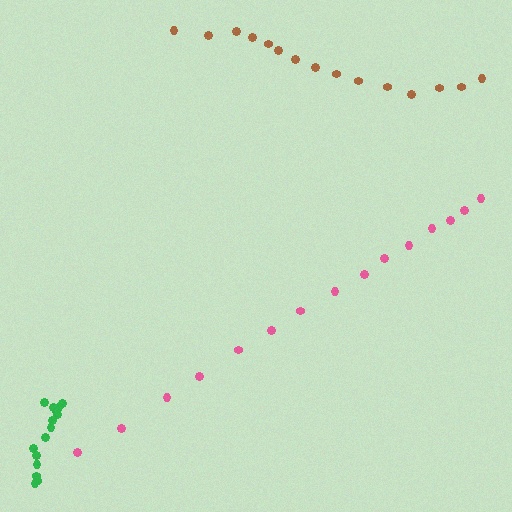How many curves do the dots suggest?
There are 3 distinct paths.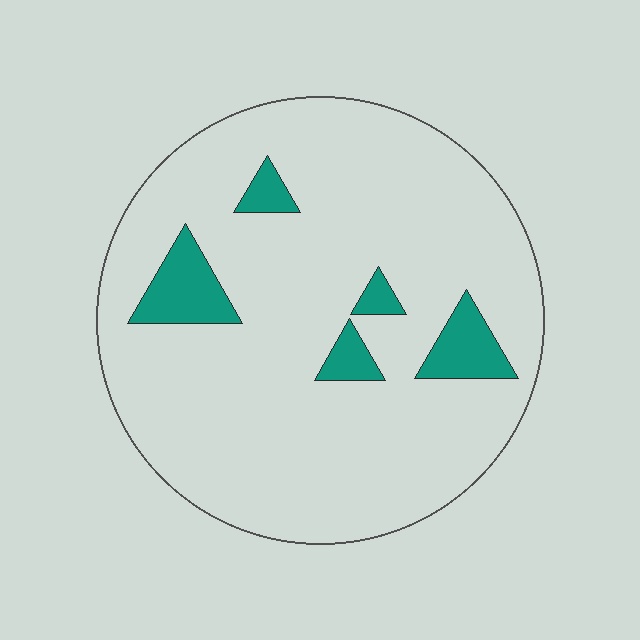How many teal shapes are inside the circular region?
5.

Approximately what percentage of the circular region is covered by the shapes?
Approximately 10%.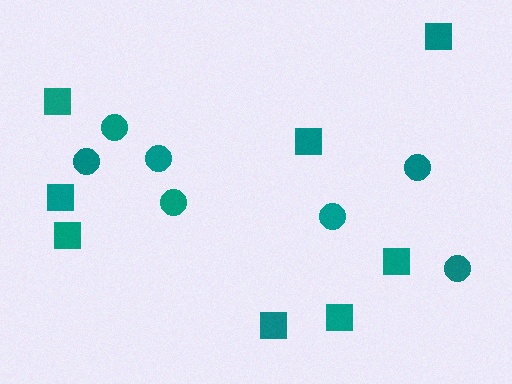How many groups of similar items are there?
There are 2 groups: one group of squares (8) and one group of circles (7).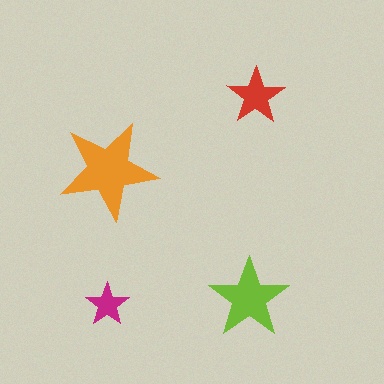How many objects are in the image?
There are 4 objects in the image.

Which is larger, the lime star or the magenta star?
The lime one.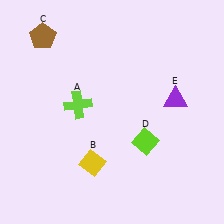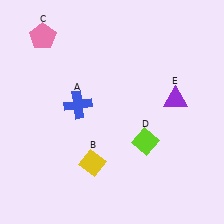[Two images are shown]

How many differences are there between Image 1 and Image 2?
There are 2 differences between the two images.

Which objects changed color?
A changed from lime to blue. C changed from brown to pink.